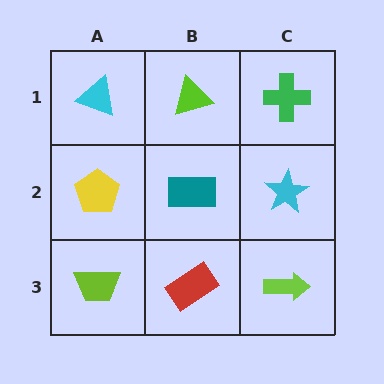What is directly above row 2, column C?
A green cross.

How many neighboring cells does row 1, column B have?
3.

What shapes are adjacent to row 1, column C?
A cyan star (row 2, column C), a lime triangle (row 1, column B).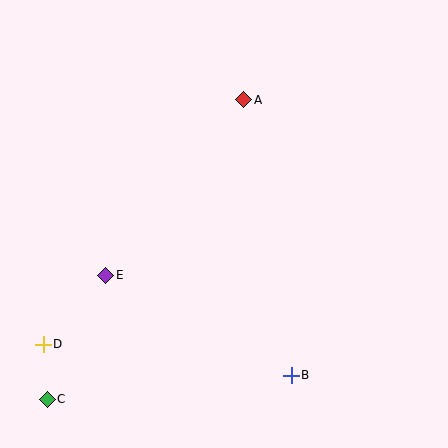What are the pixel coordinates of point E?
Point E is at (106, 275).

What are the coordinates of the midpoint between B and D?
The midpoint between B and D is at (167, 360).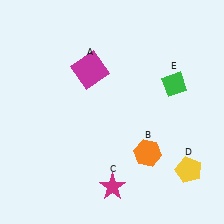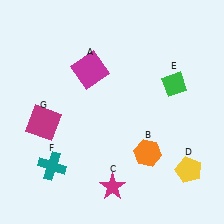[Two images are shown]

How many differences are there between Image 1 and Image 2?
There are 2 differences between the two images.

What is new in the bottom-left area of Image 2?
A teal cross (F) was added in the bottom-left area of Image 2.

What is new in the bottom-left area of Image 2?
A magenta square (G) was added in the bottom-left area of Image 2.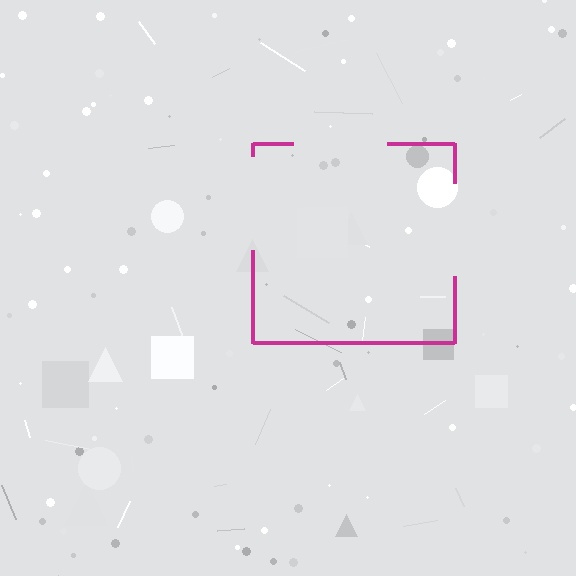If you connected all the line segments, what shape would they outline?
They would outline a square.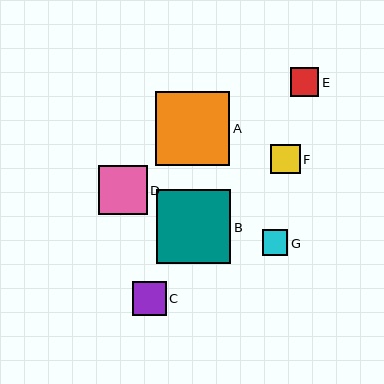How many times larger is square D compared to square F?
Square D is approximately 1.7 times the size of square F.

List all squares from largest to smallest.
From largest to smallest: B, A, D, C, F, E, G.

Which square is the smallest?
Square G is the smallest with a size of approximately 26 pixels.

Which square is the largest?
Square B is the largest with a size of approximately 74 pixels.